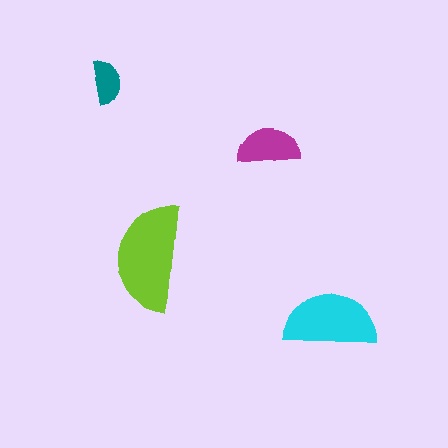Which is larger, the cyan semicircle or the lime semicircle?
The lime one.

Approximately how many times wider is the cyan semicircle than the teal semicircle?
About 2 times wider.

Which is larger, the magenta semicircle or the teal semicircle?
The magenta one.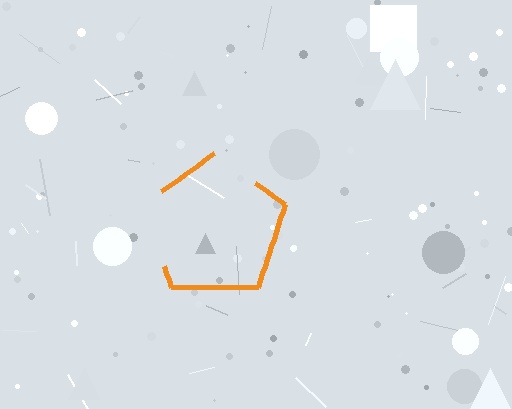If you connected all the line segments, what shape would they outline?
They would outline a pentagon.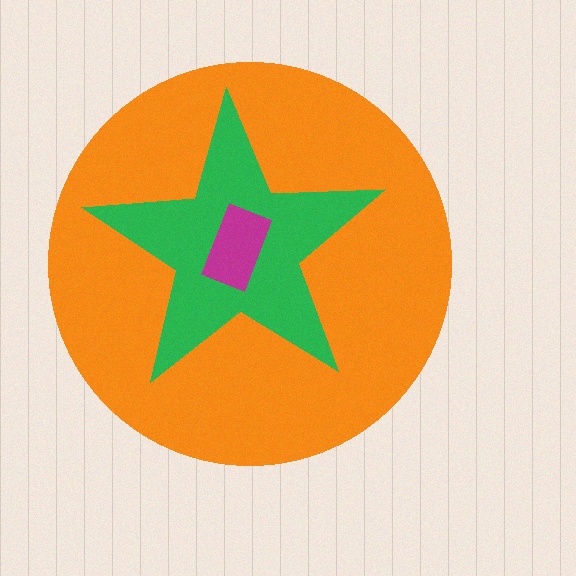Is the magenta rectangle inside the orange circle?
Yes.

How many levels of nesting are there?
3.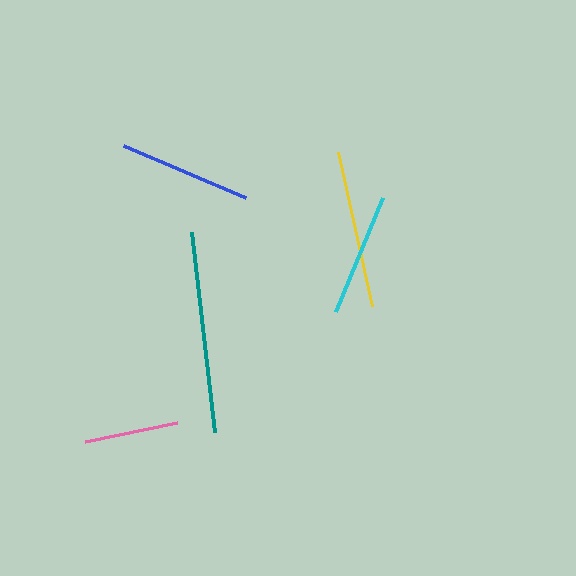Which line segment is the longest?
The teal line is the longest at approximately 201 pixels.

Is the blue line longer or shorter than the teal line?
The teal line is longer than the blue line.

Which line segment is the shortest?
The pink line is the shortest at approximately 94 pixels.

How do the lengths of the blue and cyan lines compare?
The blue and cyan lines are approximately the same length.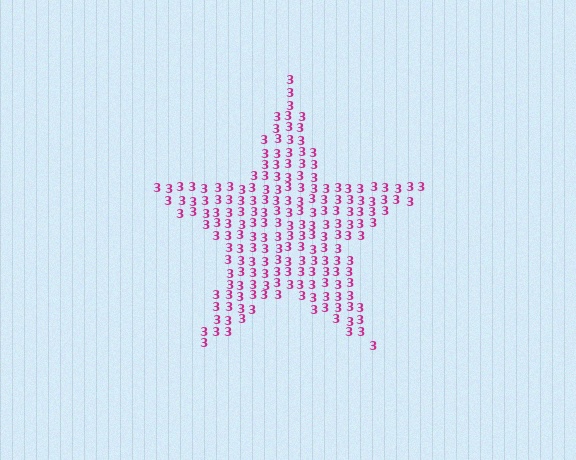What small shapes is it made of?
It is made of small digit 3's.